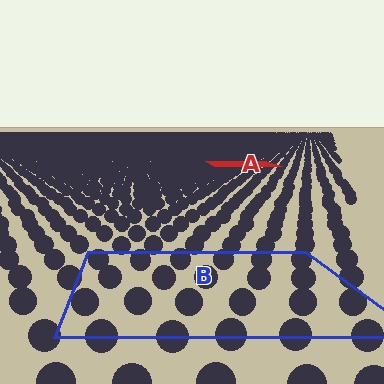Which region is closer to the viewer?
Region B is closer. The texture elements there are larger and more spread out.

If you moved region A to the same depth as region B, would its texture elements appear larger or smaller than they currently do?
They would appear larger. At a closer depth, the same texture elements are projected at a bigger on-screen size.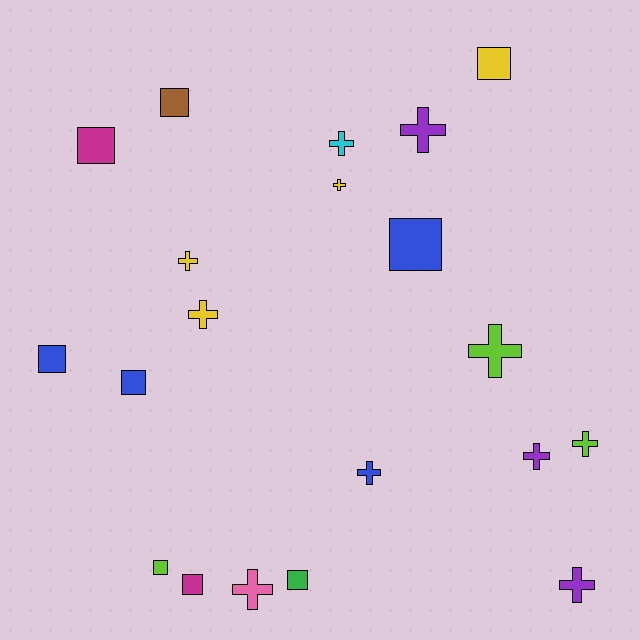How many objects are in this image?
There are 20 objects.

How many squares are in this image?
There are 9 squares.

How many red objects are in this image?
There are no red objects.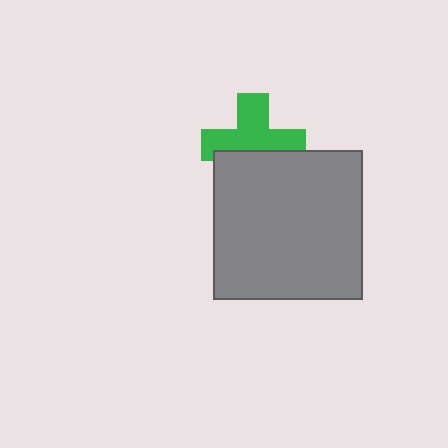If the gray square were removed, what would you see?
You would see the complete green cross.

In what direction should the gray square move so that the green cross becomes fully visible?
The gray square should move down. That is the shortest direction to clear the overlap and leave the green cross fully visible.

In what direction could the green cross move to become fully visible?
The green cross could move up. That would shift it out from behind the gray square entirely.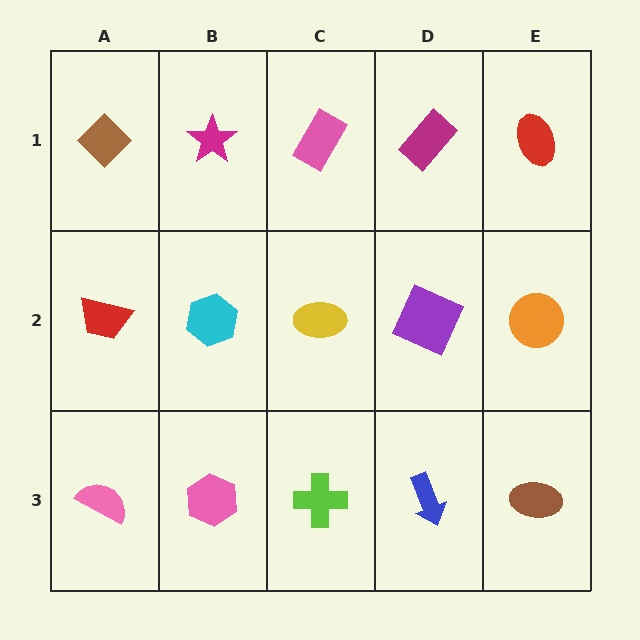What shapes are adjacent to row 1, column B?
A cyan hexagon (row 2, column B), a brown diamond (row 1, column A), a pink rectangle (row 1, column C).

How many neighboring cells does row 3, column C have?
3.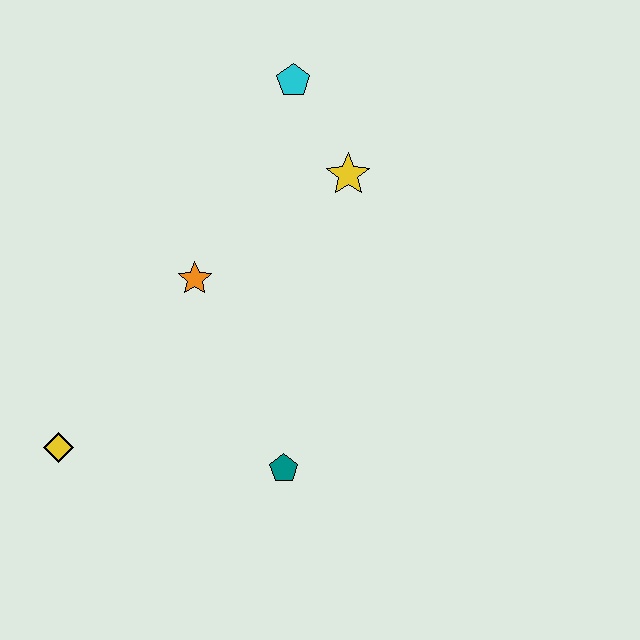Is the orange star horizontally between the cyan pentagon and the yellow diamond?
Yes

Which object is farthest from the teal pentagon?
The cyan pentagon is farthest from the teal pentagon.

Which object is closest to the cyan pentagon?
The yellow star is closest to the cyan pentagon.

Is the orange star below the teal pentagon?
No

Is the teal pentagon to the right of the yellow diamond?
Yes